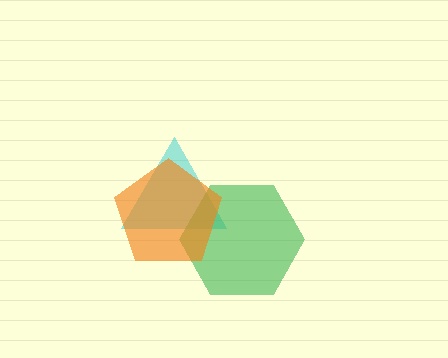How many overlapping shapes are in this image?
There are 3 overlapping shapes in the image.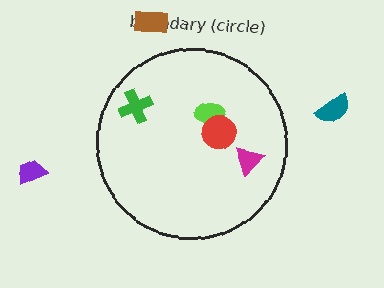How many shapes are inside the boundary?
4 inside, 3 outside.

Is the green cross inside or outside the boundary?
Inside.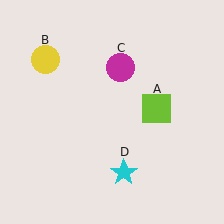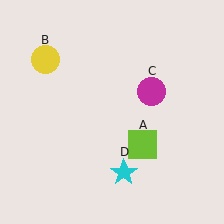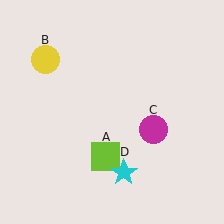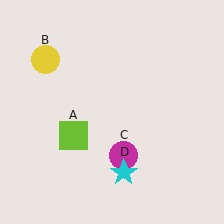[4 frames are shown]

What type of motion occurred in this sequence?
The lime square (object A), magenta circle (object C) rotated clockwise around the center of the scene.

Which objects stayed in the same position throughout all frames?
Yellow circle (object B) and cyan star (object D) remained stationary.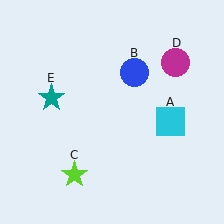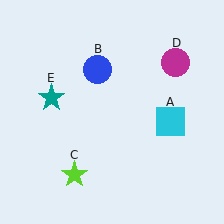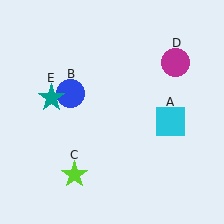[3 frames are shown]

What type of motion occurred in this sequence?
The blue circle (object B) rotated counterclockwise around the center of the scene.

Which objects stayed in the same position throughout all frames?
Cyan square (object A) and lime star (object C) and magenta circle (object D) and teal star (object E) remained stationary.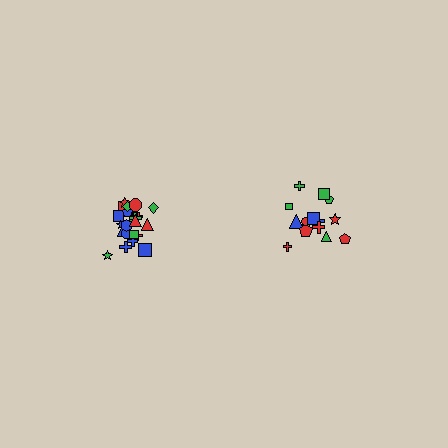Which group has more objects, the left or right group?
The left group.